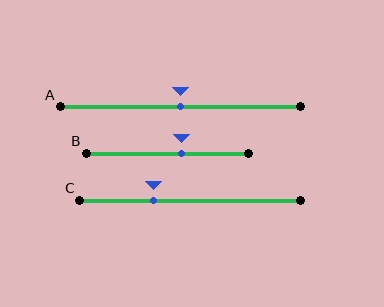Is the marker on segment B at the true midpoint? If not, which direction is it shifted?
No, the marker on segment B is shifted to the right by about 9% of the segment length.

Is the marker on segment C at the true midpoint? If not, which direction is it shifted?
No, the marker on segment C is shifted to the left by about 17% of the segment length.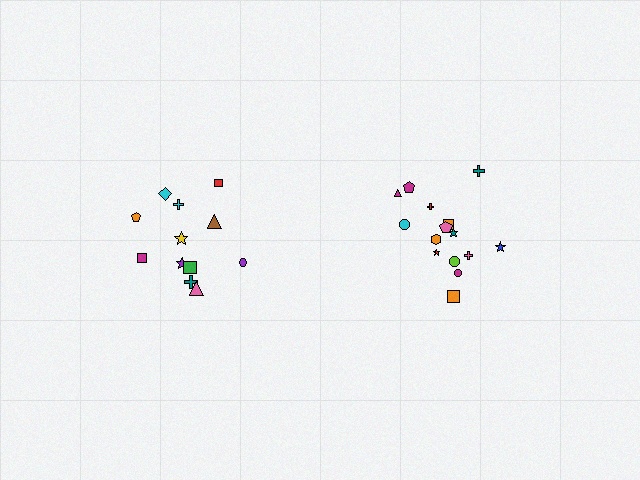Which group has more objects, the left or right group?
The right group.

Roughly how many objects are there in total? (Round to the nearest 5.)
Roughly 25 objects in total.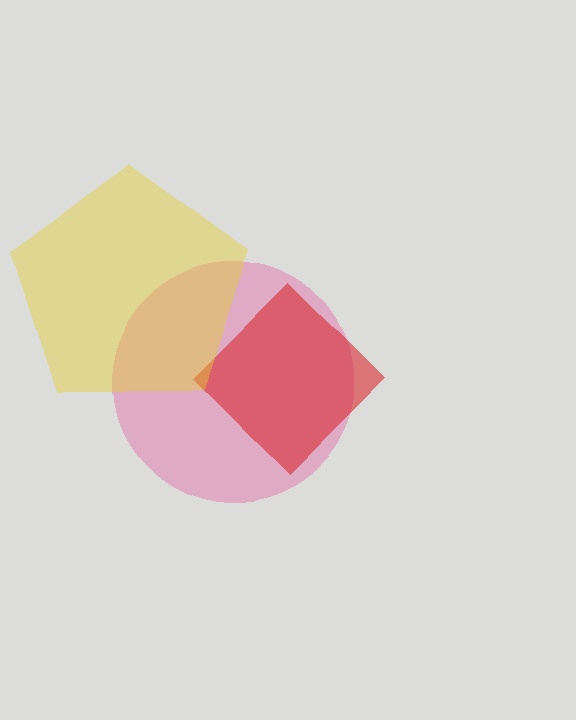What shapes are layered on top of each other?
The layered shapes are: a pink circle, a red diamond, a yellow pentagon.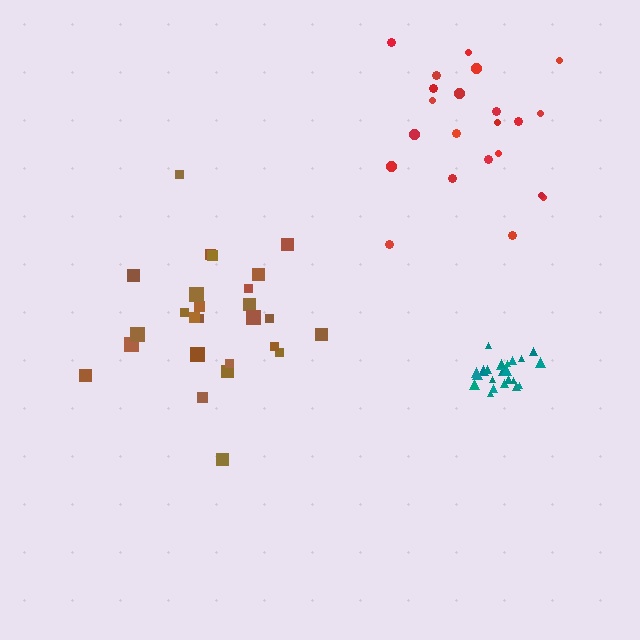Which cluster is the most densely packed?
Teal.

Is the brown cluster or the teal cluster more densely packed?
Teal.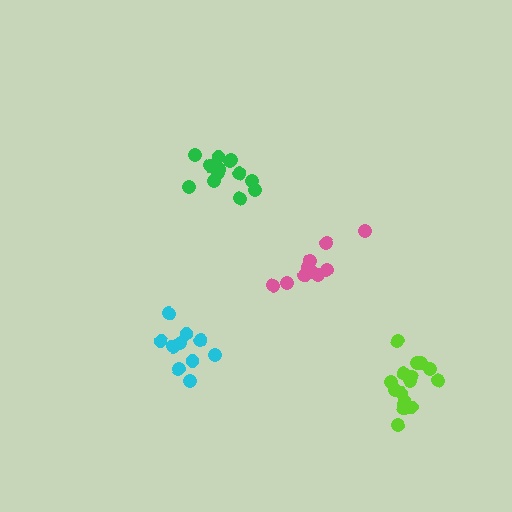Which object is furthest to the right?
The lime cluster is rightmost.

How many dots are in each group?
Group 1: 16 dots, Group 2: 13 dots, Group 3: 10 dots, Group 4: 10 dots (49 total).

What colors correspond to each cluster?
The clusters are colored: lime, green, pink, cyan.